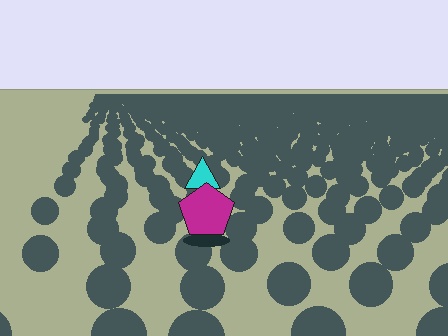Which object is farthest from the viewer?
The cyan triangle is farthest from the viewer. It appears smaller and the ground texture around it is denser.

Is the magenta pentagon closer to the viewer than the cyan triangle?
Yes. The magenta pentagon is closer — you can tell from the texture gradient: the ground texture is coarser near it.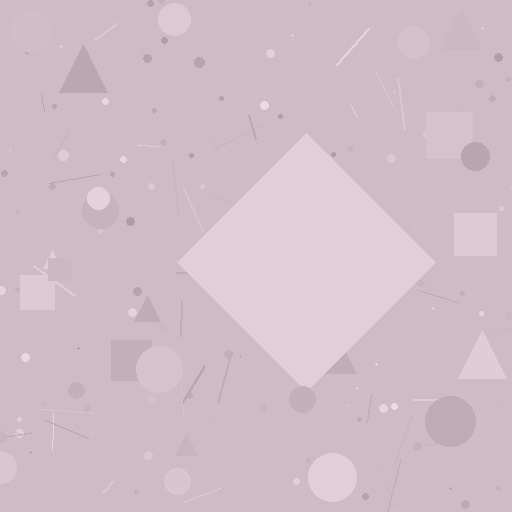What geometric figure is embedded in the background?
A diamond is embedded in the background.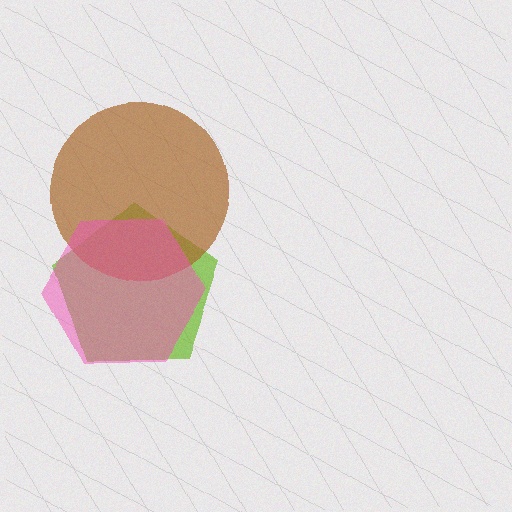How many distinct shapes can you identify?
There are 3 distinct shapes: a lime pentagon, a brown circle, a pink hexagon.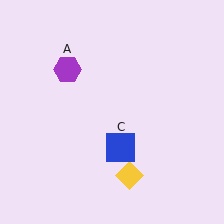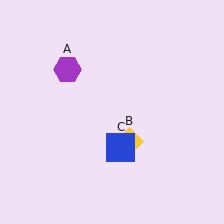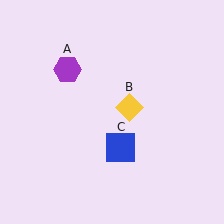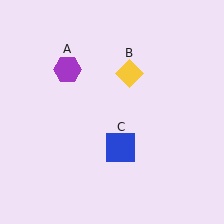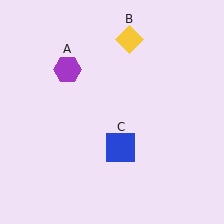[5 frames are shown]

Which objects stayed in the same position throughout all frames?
Purple hexagon (object A) and blue square (object C) remained stationary.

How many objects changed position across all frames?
1 object changed position: yellow diamond (object B).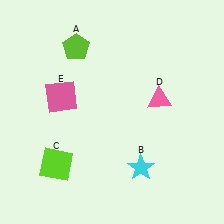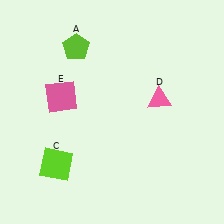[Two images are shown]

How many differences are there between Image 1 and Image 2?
There is 1 difference between the two images.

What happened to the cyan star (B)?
The cyan star (B) was removed in Image 2. It was in the bottom-right area of Image 1.